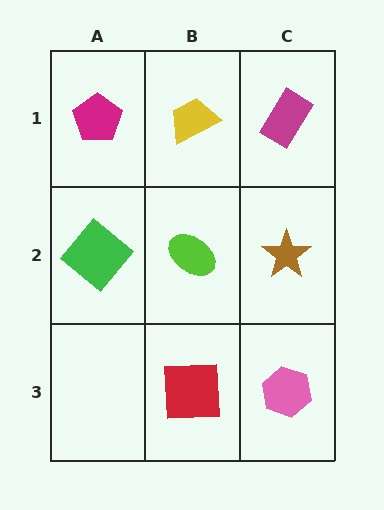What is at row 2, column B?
A lime ellipse.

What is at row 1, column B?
A yellow trapezoid.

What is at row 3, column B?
A red square.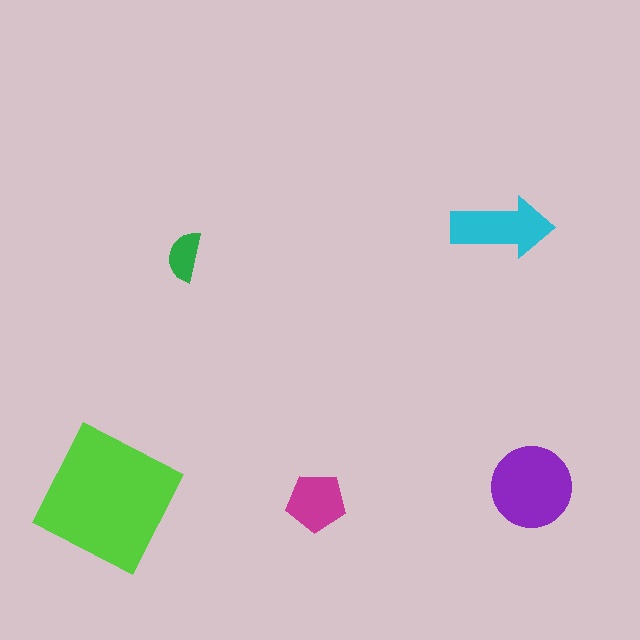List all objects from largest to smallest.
The lime square, the purple circle, the cyan arrow, the magenta pentagon, the green semicircle.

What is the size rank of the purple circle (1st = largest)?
2nd.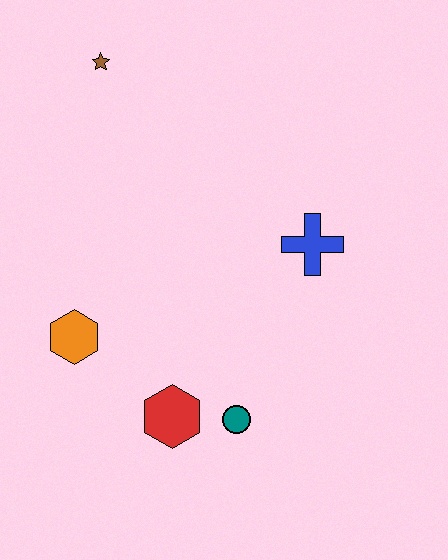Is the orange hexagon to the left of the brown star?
Yes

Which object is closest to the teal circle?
The red hexagon is closest to the teal circle.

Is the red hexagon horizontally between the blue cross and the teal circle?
No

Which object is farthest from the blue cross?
The brown star is farthest from the blue cross.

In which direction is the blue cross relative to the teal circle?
The blue cross is above the teal circle.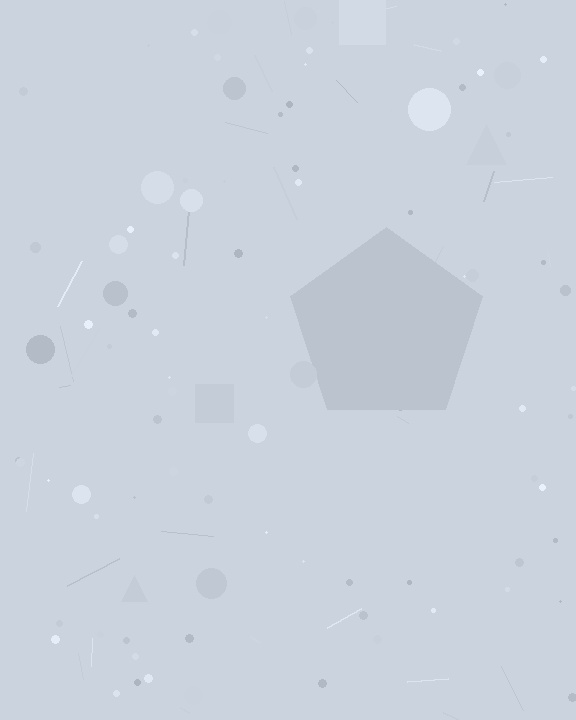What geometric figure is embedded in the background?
A pentagon is embedded in the background.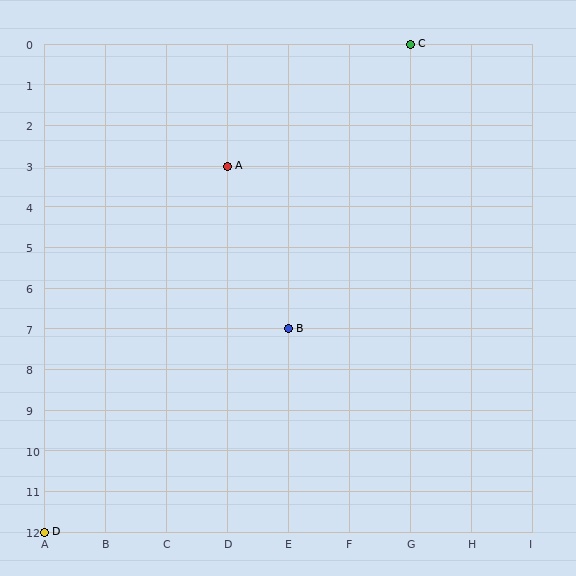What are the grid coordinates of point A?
Point A is at grid coordinates (D, 3).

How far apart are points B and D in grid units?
Points B and D are 4 columns and 5 rows apart (about 6.4 grid units diagonally).